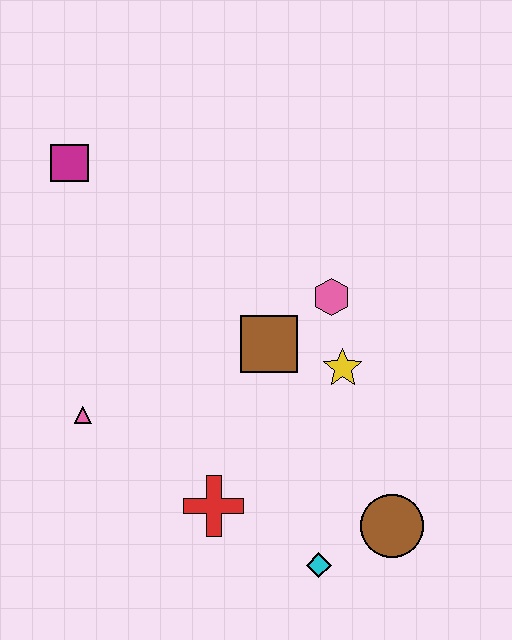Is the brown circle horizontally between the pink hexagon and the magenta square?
No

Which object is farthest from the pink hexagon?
The magenta square is farthest from the pink hexagon.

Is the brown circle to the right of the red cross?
Yes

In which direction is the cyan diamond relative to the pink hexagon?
The cyan diamond is below the pink hexagon.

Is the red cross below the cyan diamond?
No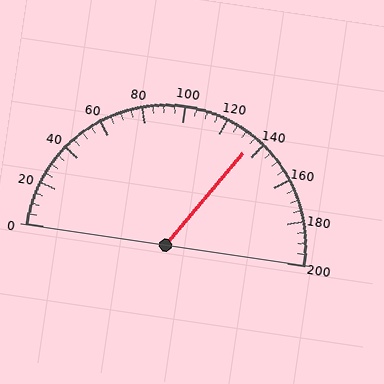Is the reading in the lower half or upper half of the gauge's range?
The reading is in the upper half of the range (0 to 200).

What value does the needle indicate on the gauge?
The needle indicates approximately 135.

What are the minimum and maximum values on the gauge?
The gauge ranges from 0 to 200.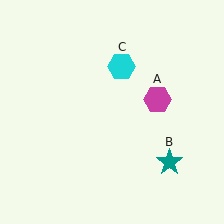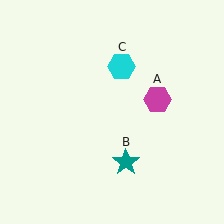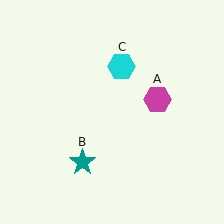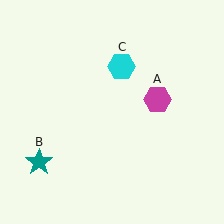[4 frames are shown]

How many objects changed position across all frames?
1 object changed position: teal star (object B).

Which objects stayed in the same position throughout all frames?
Magenta hexagon (object A) and cyan hexagon (object C) remained stationary.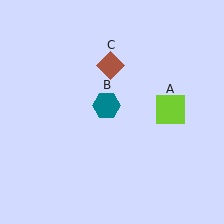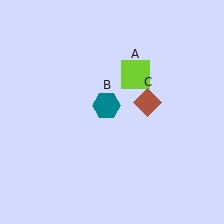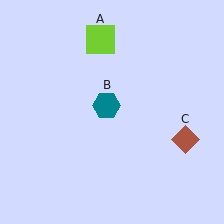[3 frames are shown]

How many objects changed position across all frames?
2 objects changed position: lime square (object A), brown diamond (object C).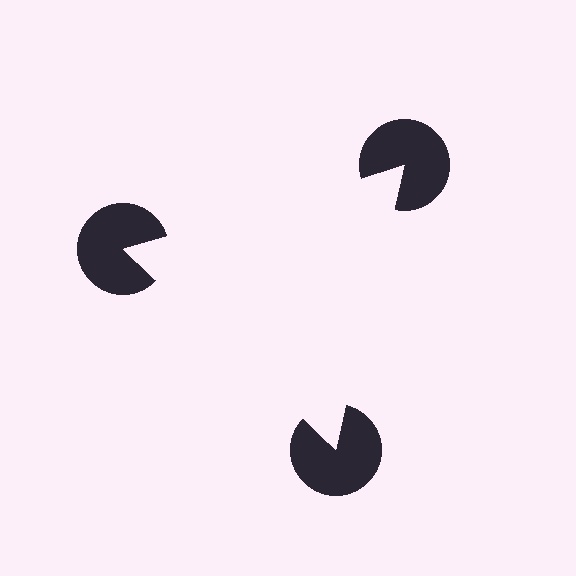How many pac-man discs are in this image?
There are 3 — one at each vertex of the illusory triangle.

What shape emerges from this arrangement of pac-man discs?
An illusory triangle — its edges are inferred from the aligned wedge cuts in the pac-man discs, not physically drawn.